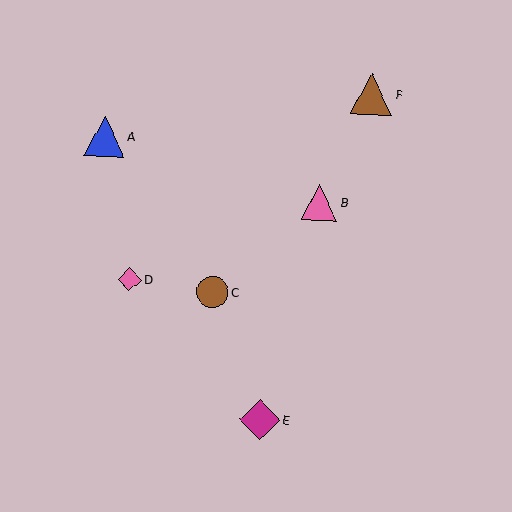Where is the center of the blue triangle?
The center of the blue triangle is at (105, 136).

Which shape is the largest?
The brown triangle (labeled F) is the largest.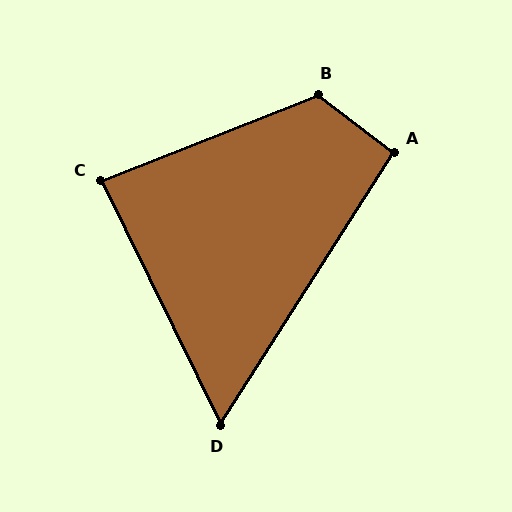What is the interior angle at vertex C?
Approximately 85 degrees (approximately right).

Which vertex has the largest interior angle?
B, at approximately 121 degrees.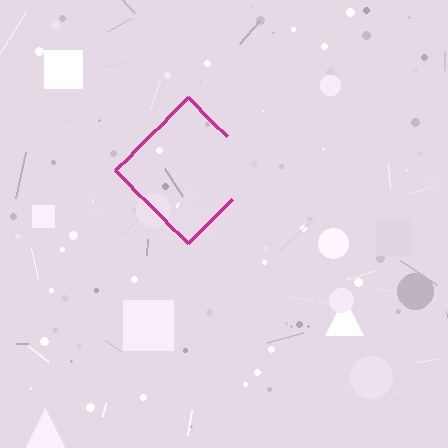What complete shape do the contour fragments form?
The contour fragments form a diamond.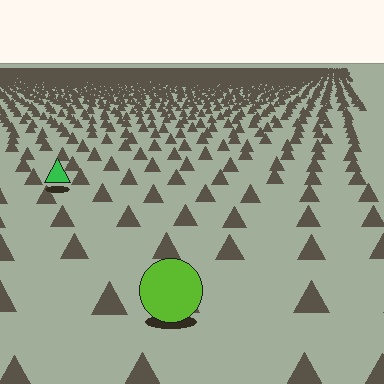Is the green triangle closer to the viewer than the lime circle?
No. The lime circle is closer — you can tell from the texture gradient: the ground texture is coarser near it.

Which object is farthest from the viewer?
The green triangle is farthest from the viewer. It appears smaller and the ground texture around it is denser.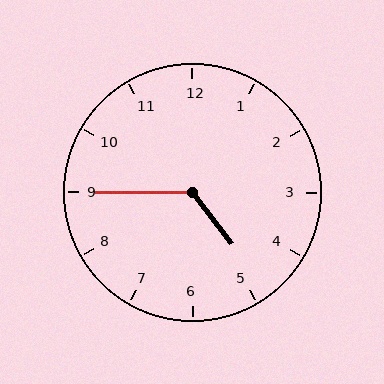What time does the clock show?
4:45.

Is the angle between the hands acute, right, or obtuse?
It is obtuse.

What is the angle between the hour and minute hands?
Approximately 128 degrees.